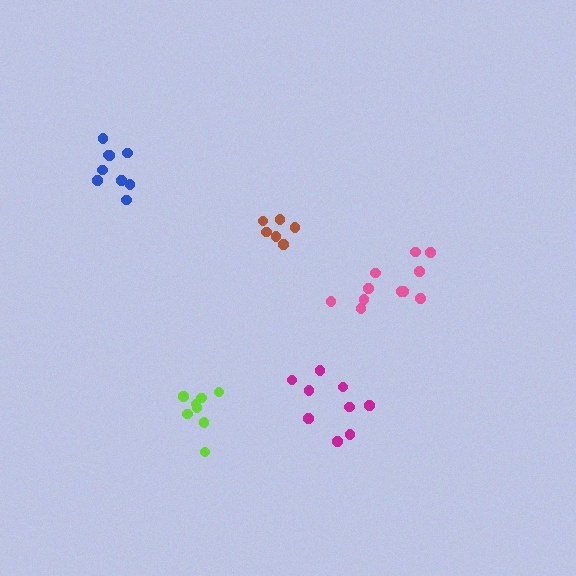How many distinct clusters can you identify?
There are 5 distinct clusters.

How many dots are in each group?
Group 1: 11 dots, Group 2: 9 dots, Group 3: 8 dots, Group 4: 9 dots, Group 5: 6 dots (43 total).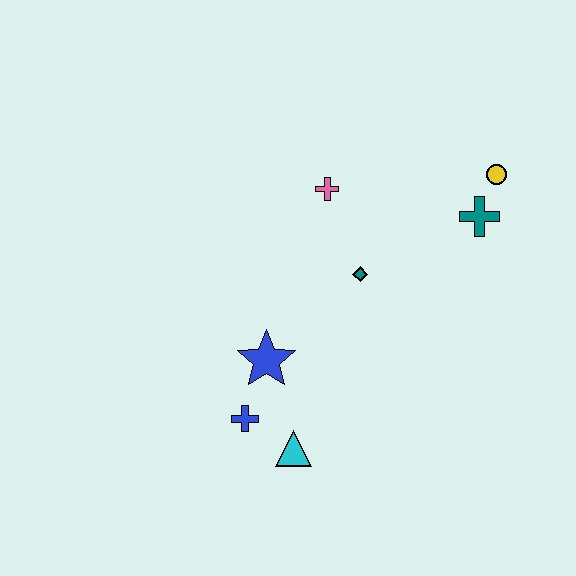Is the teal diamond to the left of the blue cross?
No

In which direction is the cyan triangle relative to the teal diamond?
The cyan triangle is below the teal diamond.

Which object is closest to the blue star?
The blue cross is closest to the blue star.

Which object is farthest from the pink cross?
The cyan triangle is farthest from the pink cross.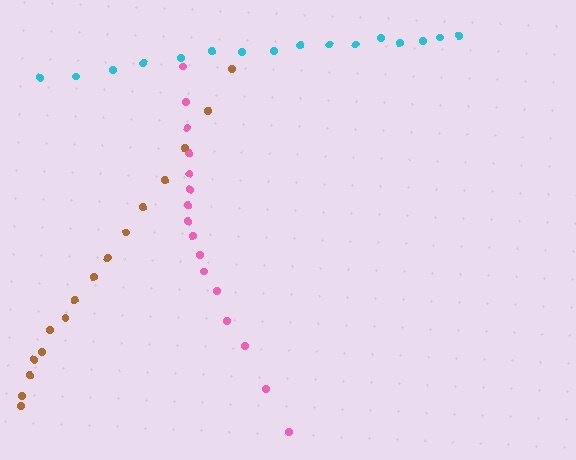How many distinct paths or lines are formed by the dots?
There are 3 distinct paths.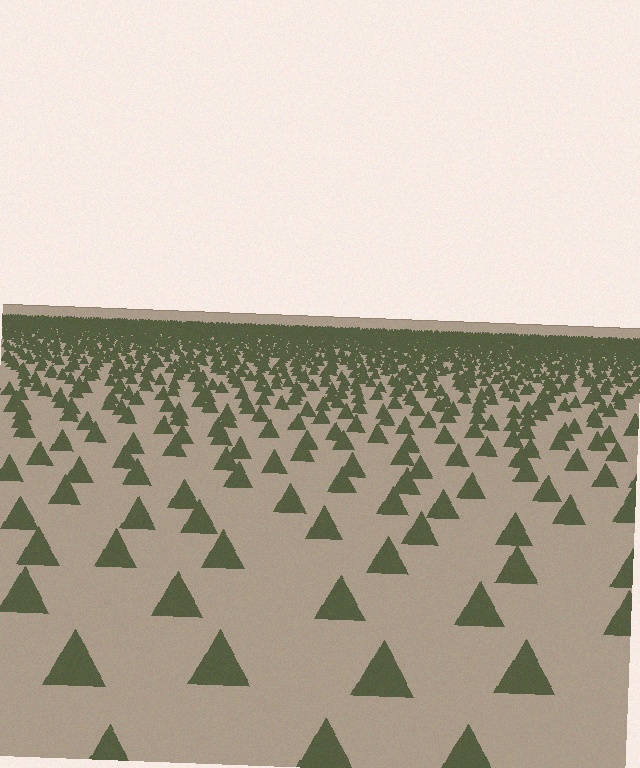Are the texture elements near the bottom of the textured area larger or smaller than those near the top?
Larger. Near the bottom, elements are closer to the viewer and appear at a bigger on-screen size.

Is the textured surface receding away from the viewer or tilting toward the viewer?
The surface is receding away from the viewer. Texture elements get smaller and denser toward the top.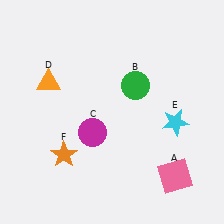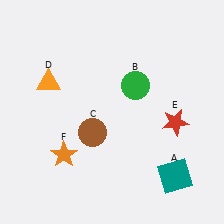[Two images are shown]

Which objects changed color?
A changed from pink to teal. C changed from magenta to brown. E changed from cyan to red.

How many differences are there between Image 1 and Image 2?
There are 3 differences between the two images.